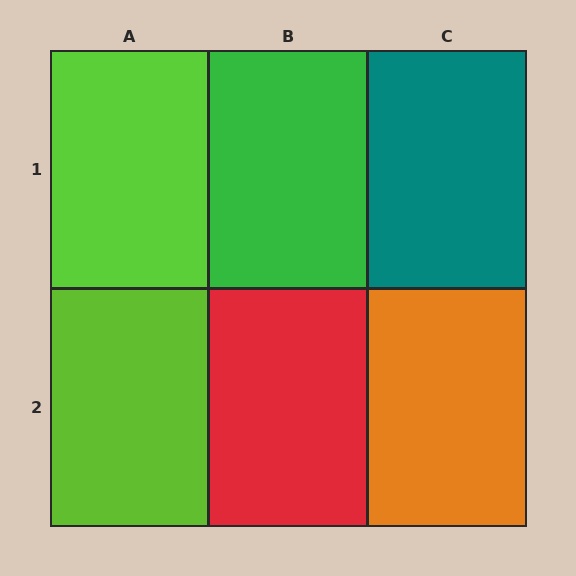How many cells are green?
1 cell is green.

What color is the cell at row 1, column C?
Teal.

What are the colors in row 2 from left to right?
Lime, red, orange.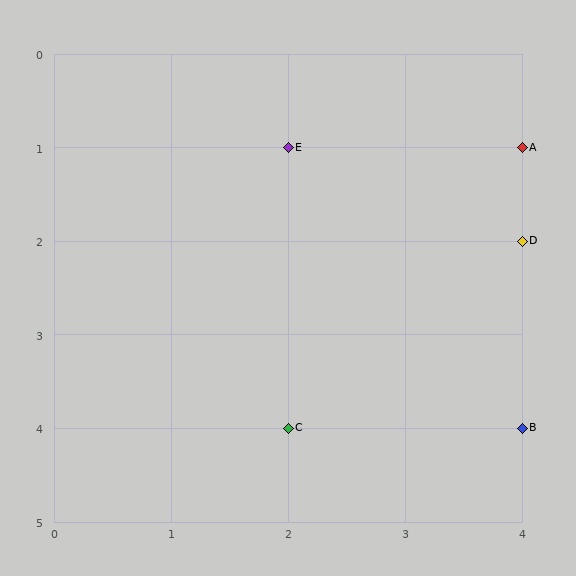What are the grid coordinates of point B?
Point B is at grid coordinates (4, 4).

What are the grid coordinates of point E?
Point E is at grid coordinates (2, 1).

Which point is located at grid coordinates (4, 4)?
Point B is at (4, 4).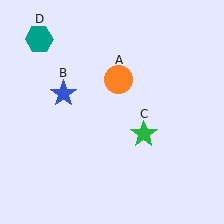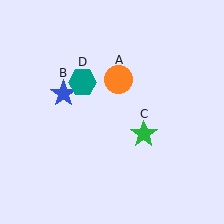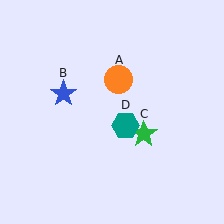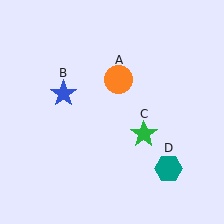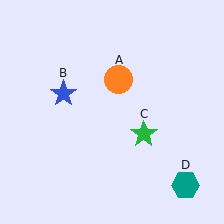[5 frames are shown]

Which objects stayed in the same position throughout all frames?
Orange circle (object A) and blue star (object B) and green star (object C) remained stationary.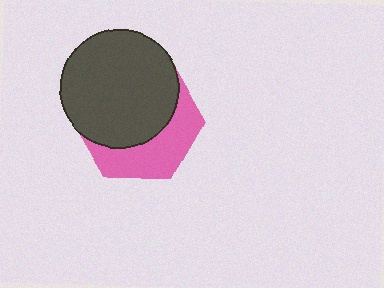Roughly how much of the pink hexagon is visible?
A small part of it is visible (roughly 38%).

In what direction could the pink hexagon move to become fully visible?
The pink hexagon could move down. That would shift it out from behind the dark gray circle entirely.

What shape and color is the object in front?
The object in front is a dark gray circle.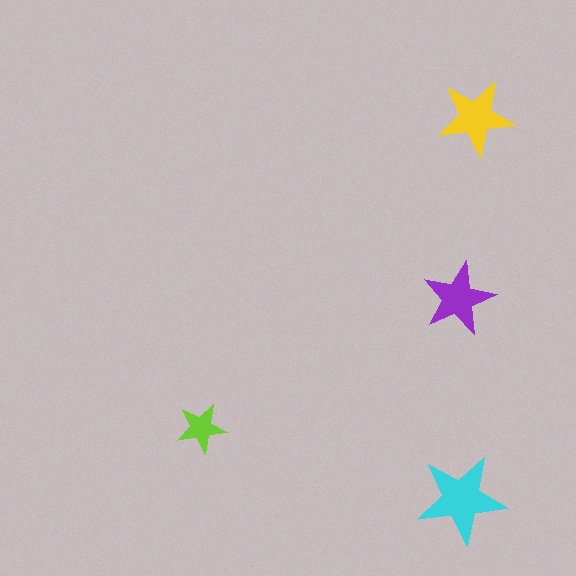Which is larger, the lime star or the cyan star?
The cyan one.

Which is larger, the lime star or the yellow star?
The yellow one.